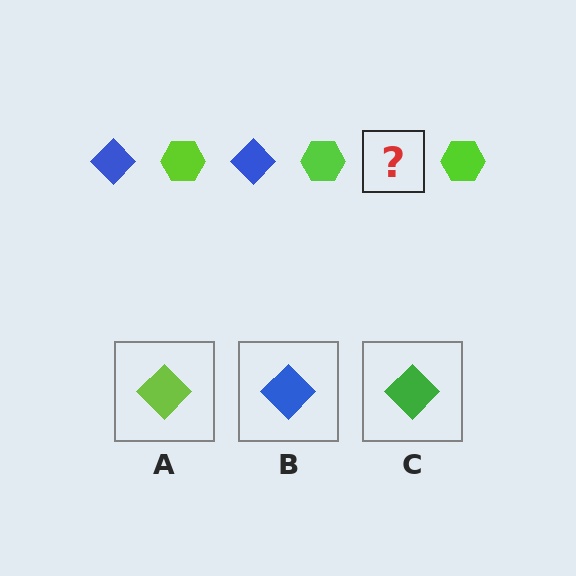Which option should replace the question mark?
Option B.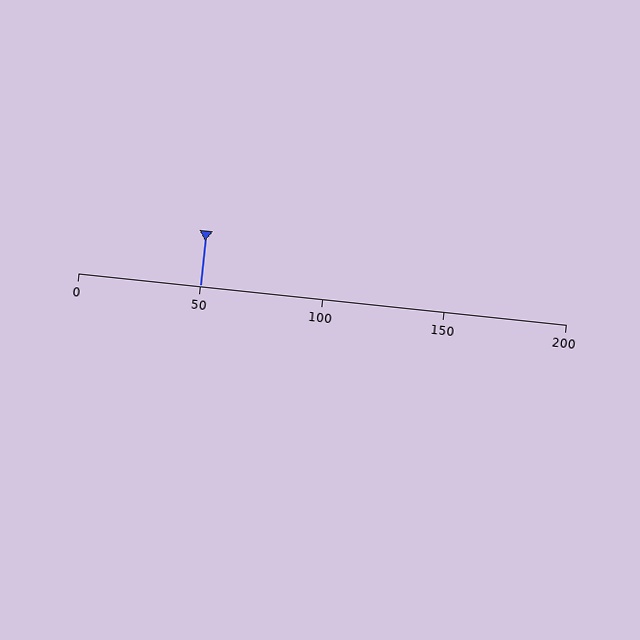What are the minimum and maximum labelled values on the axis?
The axis runs from 0 to 200.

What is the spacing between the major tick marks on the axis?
The major ticks are spaced 50 apart.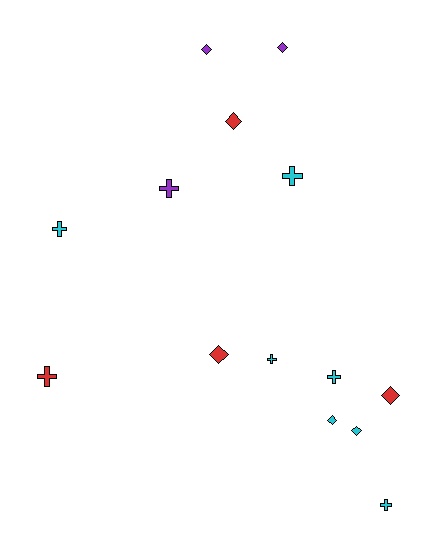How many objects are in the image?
There are 14 objects.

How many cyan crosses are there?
There are 5 cyan crosses.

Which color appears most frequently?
Cyan, with 7 objects.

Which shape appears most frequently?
Cross, with 7 objects.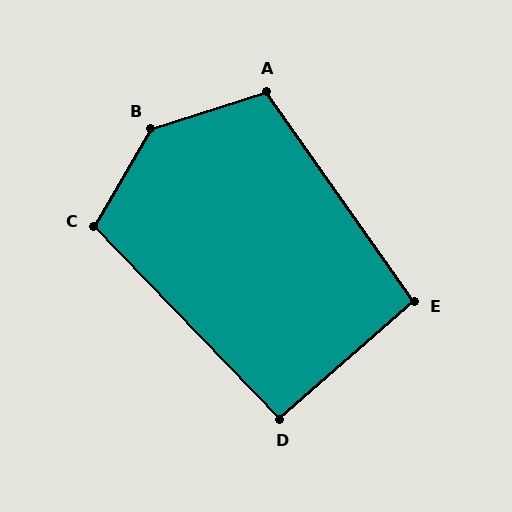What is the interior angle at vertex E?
Approximately 96 degrees (obtuse).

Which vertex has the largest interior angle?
B, at approximately 138 degrees.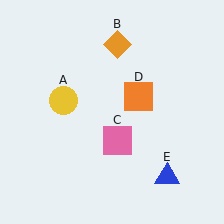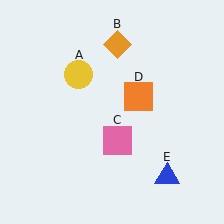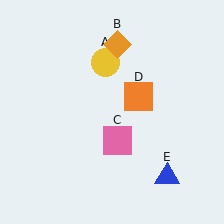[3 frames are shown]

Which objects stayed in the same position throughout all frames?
Orange diamond (object B) and pink square (object C) and orange square (object D) and blue triangle (object E) remained stationary.